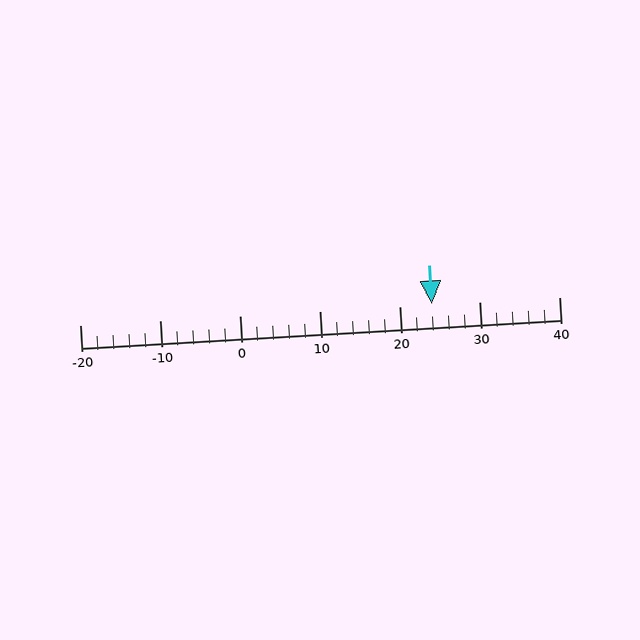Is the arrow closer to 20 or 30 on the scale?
The arrow is closer to 20.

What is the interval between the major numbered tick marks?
The major tick marks are spaced 10 units apart.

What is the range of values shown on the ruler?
The ruler shows values from -20 to 40.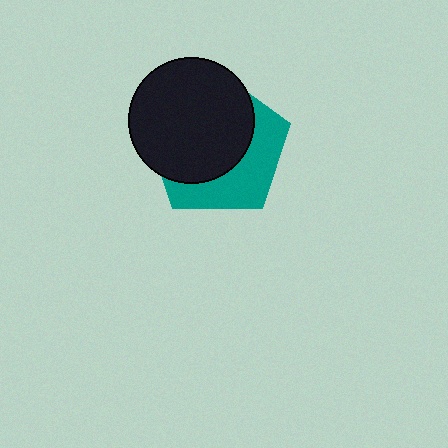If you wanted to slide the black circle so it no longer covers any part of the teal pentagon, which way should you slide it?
Slide it toward the upper-left — that is the most direct way to separate the two shapes.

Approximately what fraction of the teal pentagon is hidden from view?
Roughly 61% of the teal pentagon is hidden behind the black circle.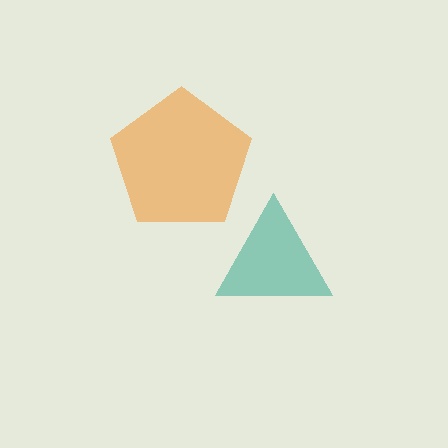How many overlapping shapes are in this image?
There are 2 overlapping shapes in the image.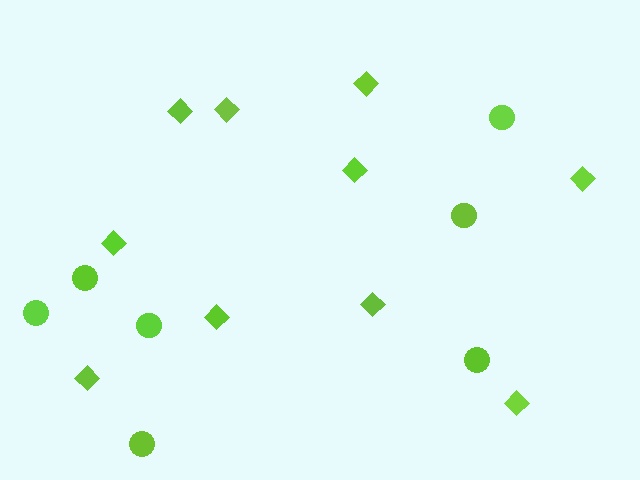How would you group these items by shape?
There are 2 groups: one group of diamonds (10) and one group of circles (7).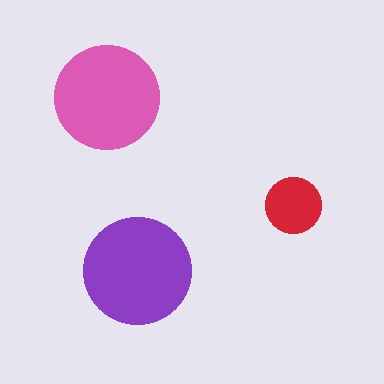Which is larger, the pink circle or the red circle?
The pink one.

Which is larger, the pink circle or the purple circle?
The purple one.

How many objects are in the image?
There are 3 objects in the image.